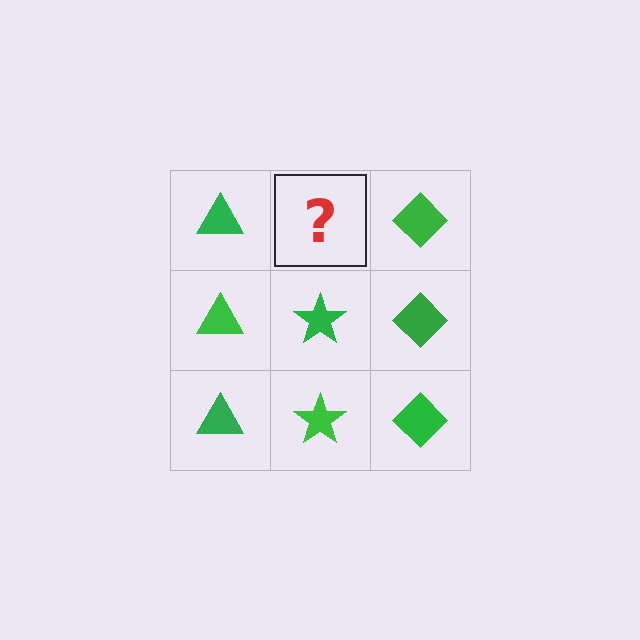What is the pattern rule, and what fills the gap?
The rule is that each column has a consistent shape. The gap should be filled with a green star.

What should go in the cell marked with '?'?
The missing cell should contain a green star.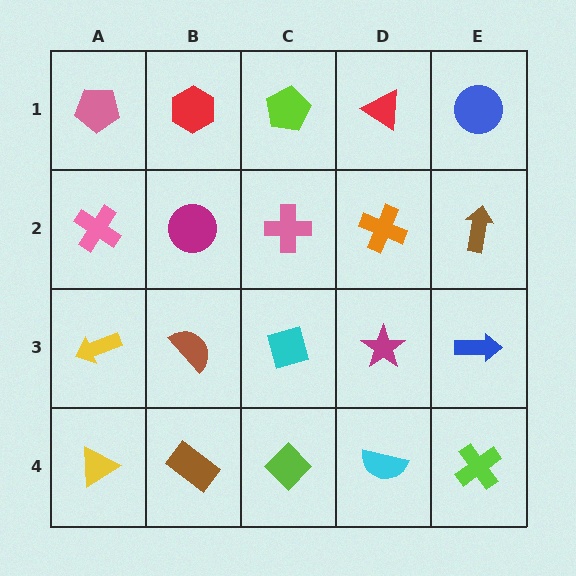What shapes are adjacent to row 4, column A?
A yellow arrow (row 3, column A), a brown rectangle (row 4, column B).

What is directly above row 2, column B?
A red hexagon.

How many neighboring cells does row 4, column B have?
3.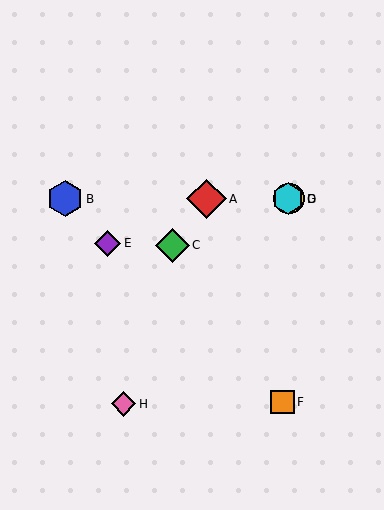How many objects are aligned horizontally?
4 objects (A, B, D, G) are aligned horizontally.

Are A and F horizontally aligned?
No, A is at y≈199 and F is at y≈402.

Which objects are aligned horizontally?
Objects A, B, D, G are aligned horizontally.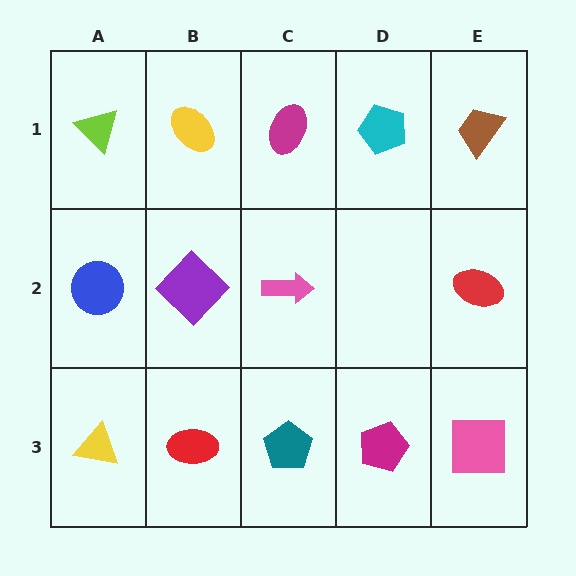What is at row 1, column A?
A lime triangle.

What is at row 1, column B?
A yellow ellipse.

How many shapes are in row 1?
5 shapes.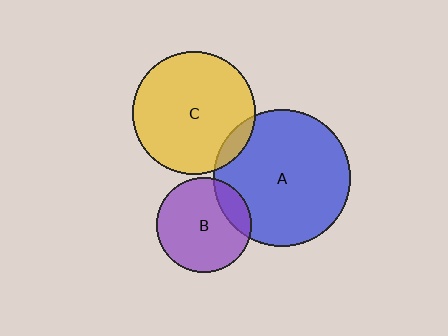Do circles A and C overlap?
Yes.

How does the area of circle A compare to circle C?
Approximately 1.2 times.